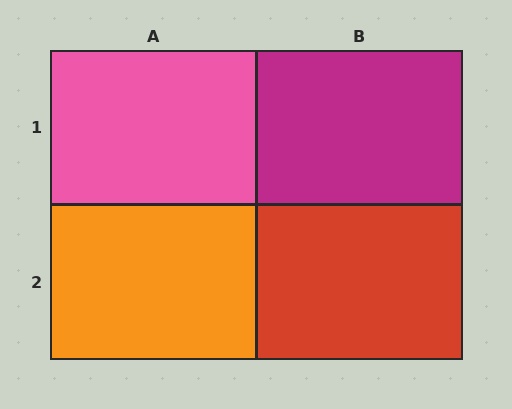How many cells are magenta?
1 cell is magenta.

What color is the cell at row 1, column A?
Pink.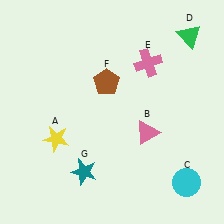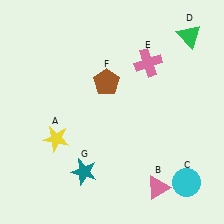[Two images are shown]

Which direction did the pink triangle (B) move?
The pink triangle (B) moved down.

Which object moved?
The pink triangle (B) moved down.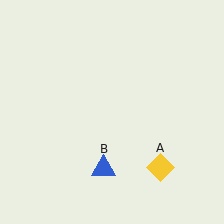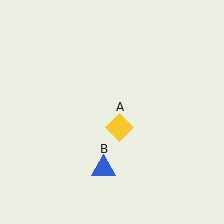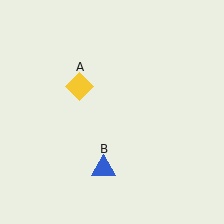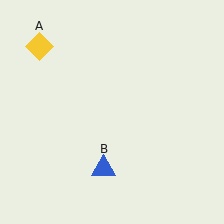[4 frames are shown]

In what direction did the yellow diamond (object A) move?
The yellow diamond (object A) moved up and to the left.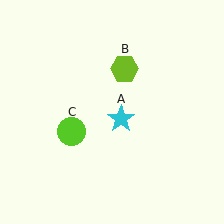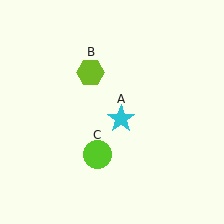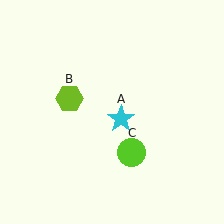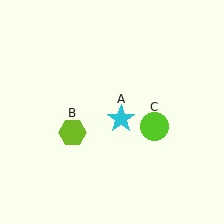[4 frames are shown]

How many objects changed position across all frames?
2 objects changed position: lime hexagon (object B), lime circle (object C).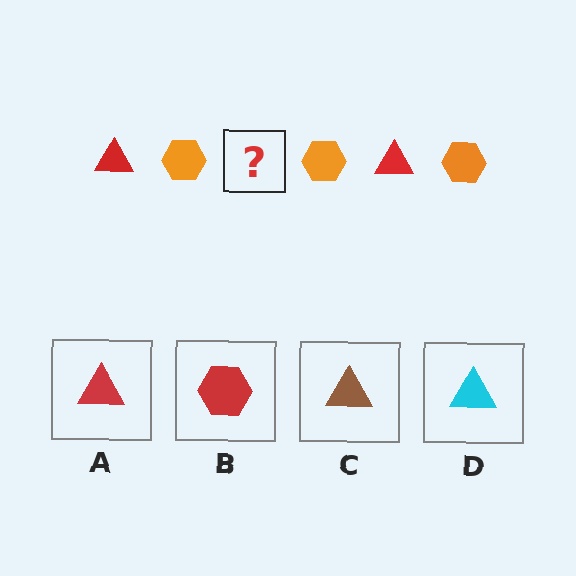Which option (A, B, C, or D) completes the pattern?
A.